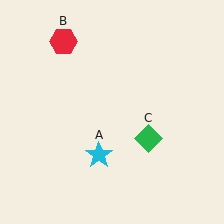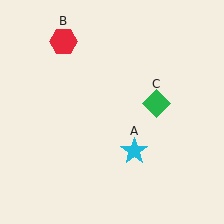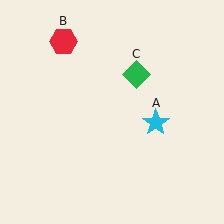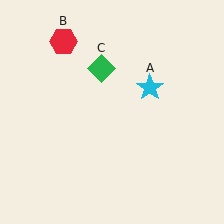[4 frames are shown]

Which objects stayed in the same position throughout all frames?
Red hexagon (object B) remained stationary.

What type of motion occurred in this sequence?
The cyan star (object A), green diamond (object C) rotated counterclockwise around the center of the scene.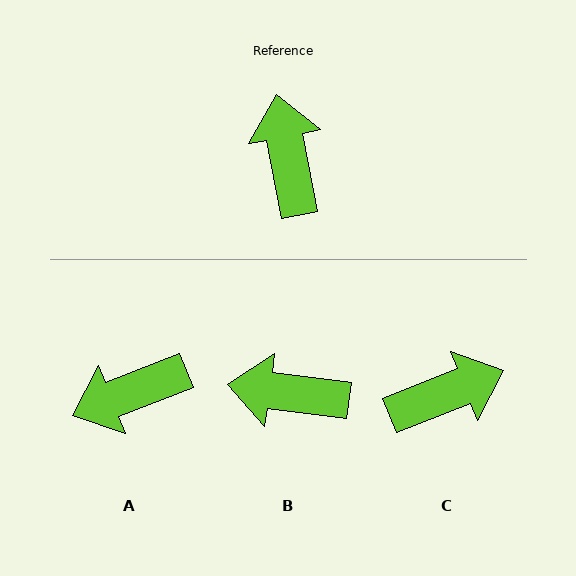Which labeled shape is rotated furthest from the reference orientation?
A, about 100 degrees away.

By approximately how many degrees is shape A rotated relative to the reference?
Approximately 100 degrees counter-clockwise.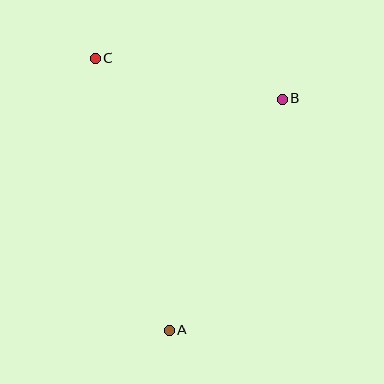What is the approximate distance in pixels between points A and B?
The distance between A and B is approximately 258 pixels.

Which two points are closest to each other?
Points B and C are closest to each other.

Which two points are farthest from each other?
Points A and C are farthest from each other.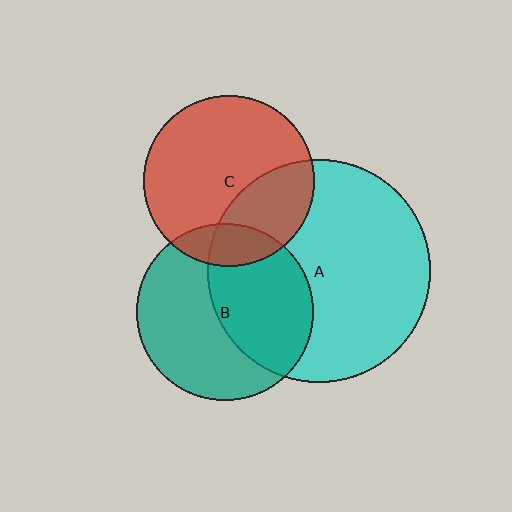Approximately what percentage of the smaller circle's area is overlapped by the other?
Approximately 15%.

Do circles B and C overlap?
Yes.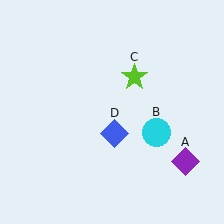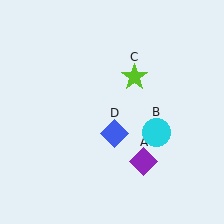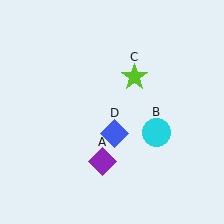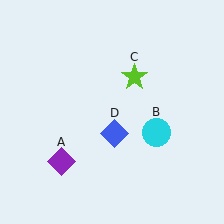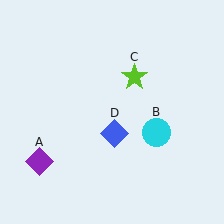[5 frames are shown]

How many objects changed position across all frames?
1 object changed position: purple diamond (object A).